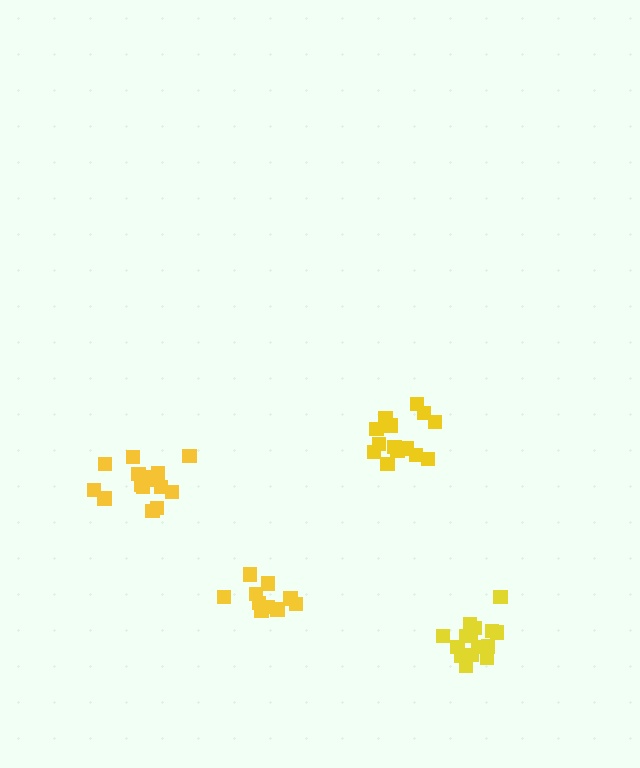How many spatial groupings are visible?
There are 4 spatial groupings.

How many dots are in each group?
Group 1: 10 dots, Group 2: 15 dots, Group 3: 15 dots, Group 4: 14 dots (54 total).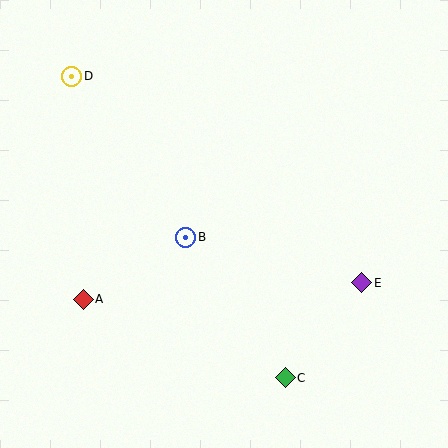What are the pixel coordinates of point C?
Point C is at (285, 378).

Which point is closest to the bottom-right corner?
Point C is closest to the bottom-right corner.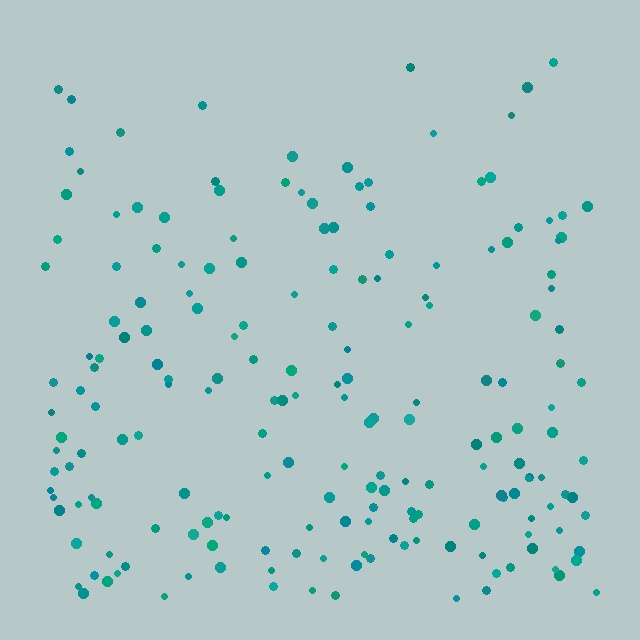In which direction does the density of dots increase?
From top to bottom, with the bottom side densest.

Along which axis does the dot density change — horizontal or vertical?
Vertical.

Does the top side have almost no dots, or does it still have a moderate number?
Still a moderate number, just noticeably fewer than the bottom.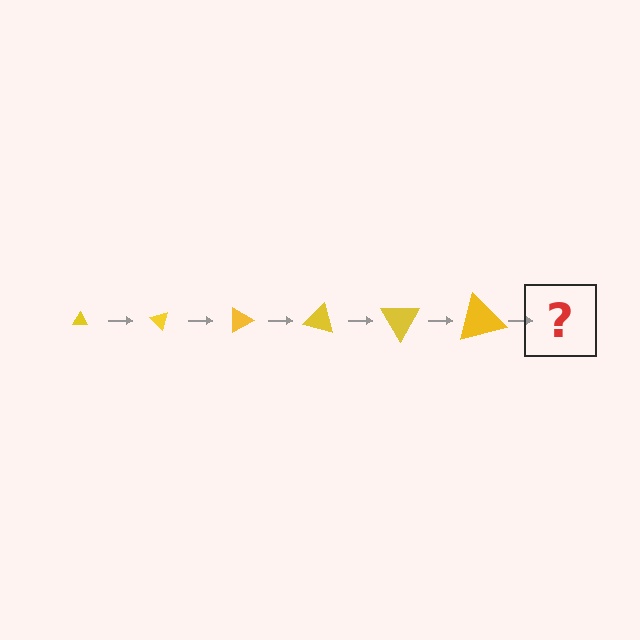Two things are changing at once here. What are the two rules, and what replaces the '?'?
The two rules are that the triangle grows larger each step and it rotates 45 degrees each step. The '?' should be a triangle, larger than the previous one and rotated 270 degrees from the start.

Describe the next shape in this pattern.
It should be a triangle, larger than the previous one and rotated 270 degrees from the start.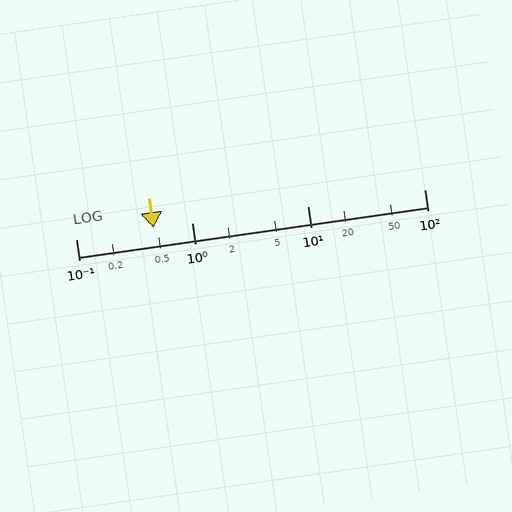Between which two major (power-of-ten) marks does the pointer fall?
The pointer is between 0.1 and 1.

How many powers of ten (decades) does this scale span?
The scale spans 3 decades, from 0.1 to 100.